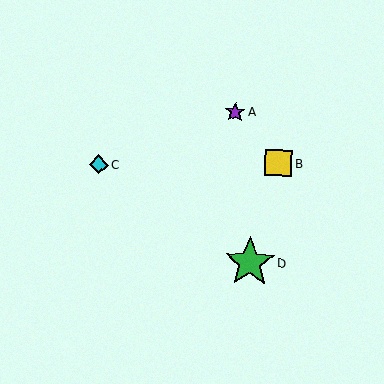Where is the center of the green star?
The center of the green star is at (250, 262).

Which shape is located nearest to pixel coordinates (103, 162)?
The cyan diamond (labeled C) at (99, 165) is nearest to that location.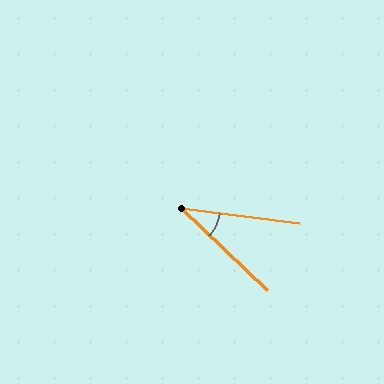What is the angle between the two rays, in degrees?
Approximately 36 degrees.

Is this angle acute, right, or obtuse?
It is acute.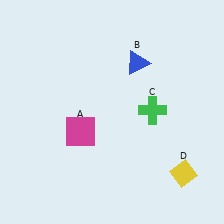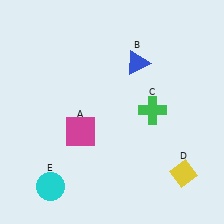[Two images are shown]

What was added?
A cyan circle (E) was added in Image 2.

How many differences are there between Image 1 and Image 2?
There is 1 difference between the two images.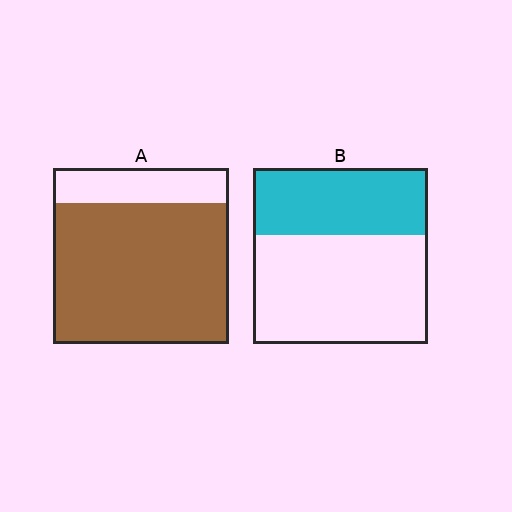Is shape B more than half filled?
No.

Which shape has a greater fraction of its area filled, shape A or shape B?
Shape A.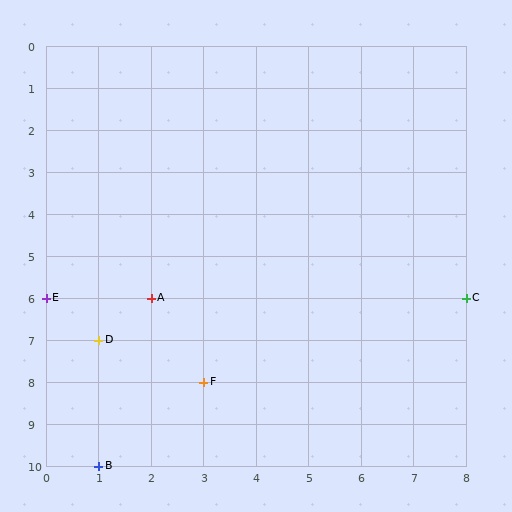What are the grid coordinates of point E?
Point E is at grid coordinates (0, 6).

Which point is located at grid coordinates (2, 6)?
Point A is at (2, 6).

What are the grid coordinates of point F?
Point F is at grid coordinates (3, 8).